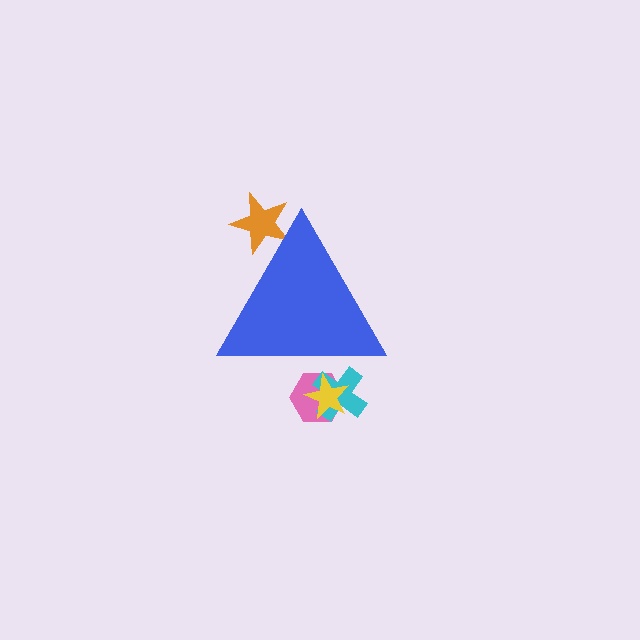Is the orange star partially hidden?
Yes, the orange star is partially hidden behind the blue triangle.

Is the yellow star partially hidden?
Yes, the yellow star is partially hidden behind the blue triangle.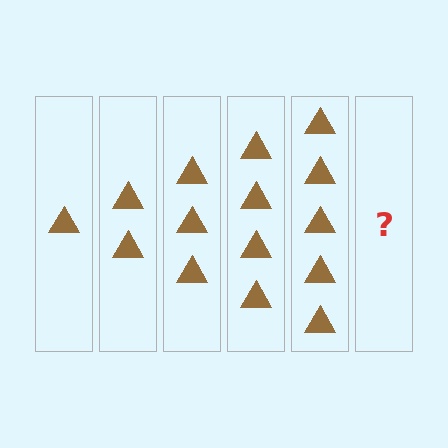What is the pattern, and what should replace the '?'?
The pattern is that each step adds one more triangle. The '?' should be 6 triangles.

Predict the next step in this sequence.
The next step is 6 triangles.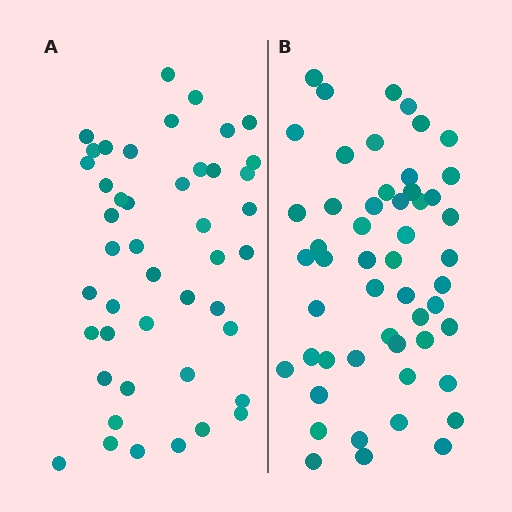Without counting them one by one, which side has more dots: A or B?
Region B (the right region) has more dots.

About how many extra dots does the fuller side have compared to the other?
Region B has roughly 8 or so more dots than region A.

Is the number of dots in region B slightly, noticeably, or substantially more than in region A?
Region B has only slightly more — the two regions are fairly close. The ratio is roughly 1.2 to 1.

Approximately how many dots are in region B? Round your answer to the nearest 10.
About 50 dots. (The exact count is 52, which rounds to 50.)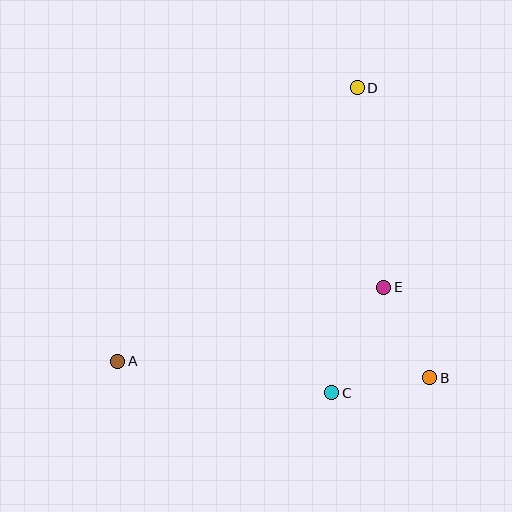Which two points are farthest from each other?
Points A and D are farthest from each other.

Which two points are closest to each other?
Points B and C are closest to each other.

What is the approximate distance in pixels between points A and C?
The distance between A and C is approximately 216 pixels.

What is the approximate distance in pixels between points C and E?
The distance between C and E is approximately 118 pixels.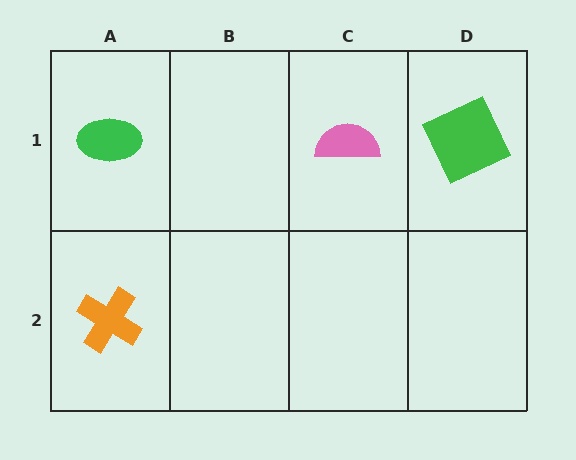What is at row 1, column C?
A pink semicircle.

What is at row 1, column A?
A green ellipse.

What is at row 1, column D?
A green square.